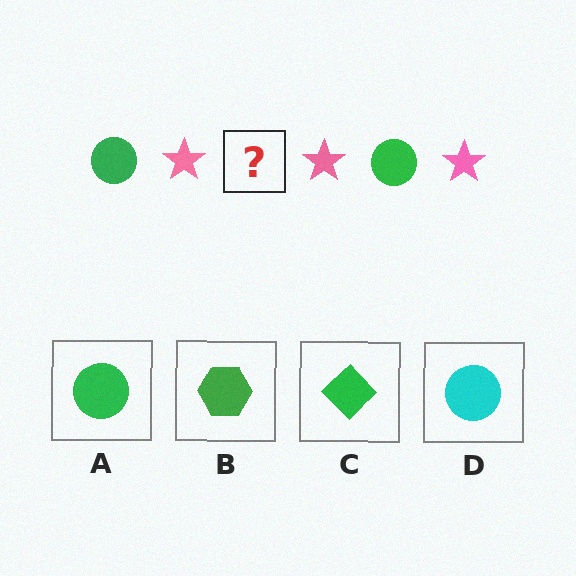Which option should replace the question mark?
Option A.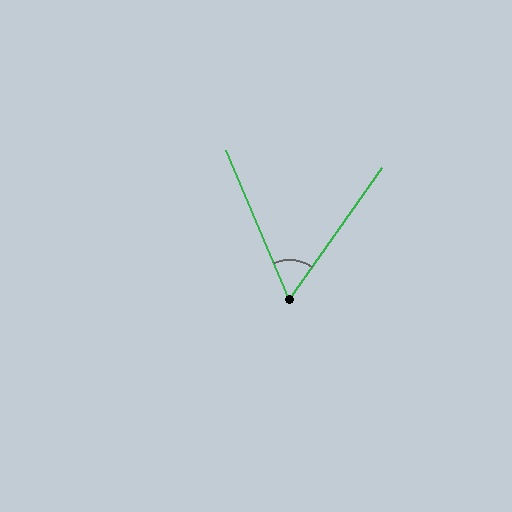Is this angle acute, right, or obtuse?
It is acute.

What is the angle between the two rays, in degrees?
Approximately 58 degrees.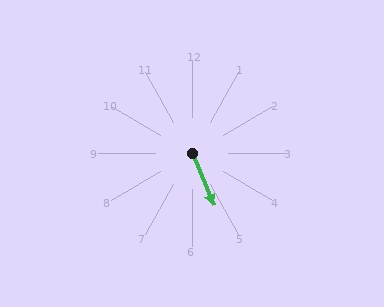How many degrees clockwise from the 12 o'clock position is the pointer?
Approximately 157 degrees.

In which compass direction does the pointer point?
Southeast.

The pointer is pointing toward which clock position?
Roughly 5 o'clock.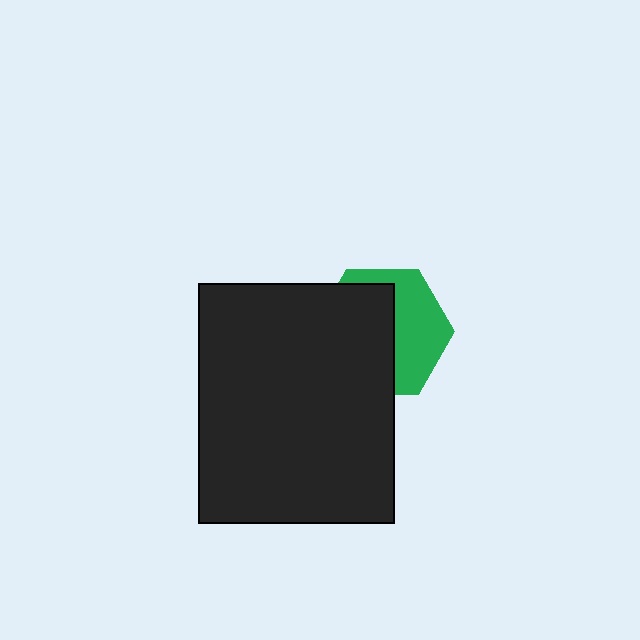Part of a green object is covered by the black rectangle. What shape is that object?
It is a hexagon.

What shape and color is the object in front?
The object in front is a black rectangle.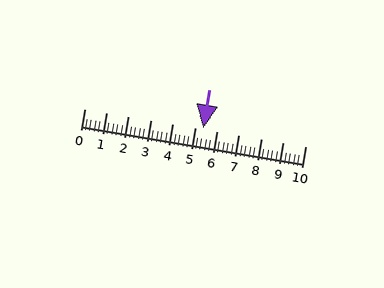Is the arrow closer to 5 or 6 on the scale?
The arrow is closer to 5.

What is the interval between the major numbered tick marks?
The major tick marks are spaced 1 units apart.